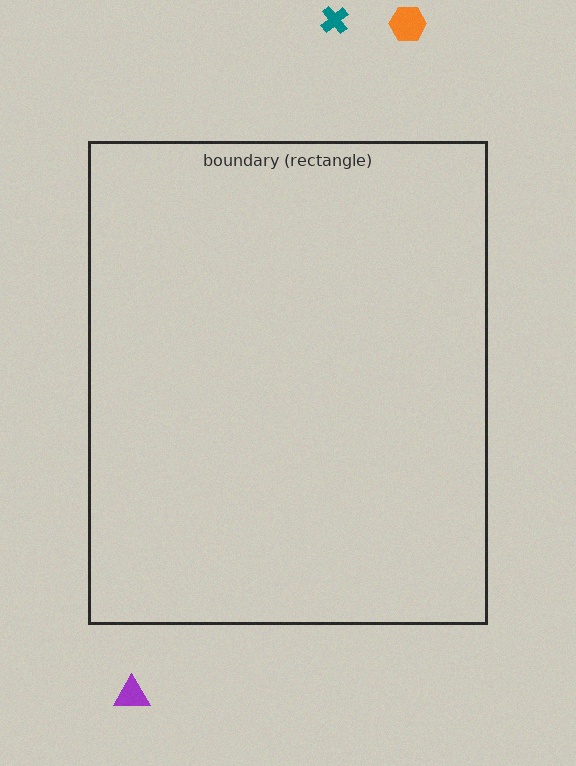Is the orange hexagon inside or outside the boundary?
Outside.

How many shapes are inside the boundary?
0 inside, 3 outside.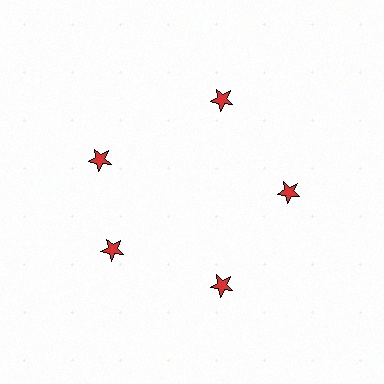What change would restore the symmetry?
The symmetry would be restored by rotating it back into even spacing with its neighbors so that all 5 stars sit at equal angles and equal distance from the center.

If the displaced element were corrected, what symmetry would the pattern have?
It would have 5-fold rotational symmetry — the pattern would map onto itself every 72 degrees.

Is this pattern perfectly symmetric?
No. The 5 red stars are arranged in a ring, but one element near the 10 o'clock position is rotated out of alignment along the ring, breaking the 5-fold rotational symmetry.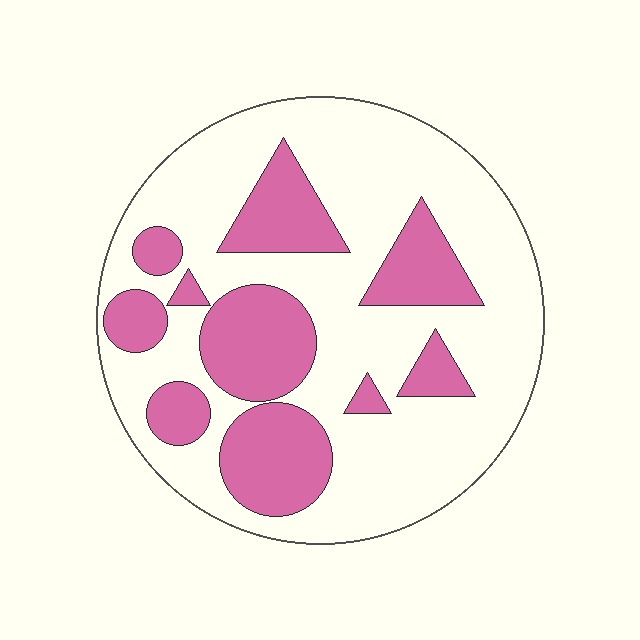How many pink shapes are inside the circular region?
10.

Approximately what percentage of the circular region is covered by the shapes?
Approximately 30%.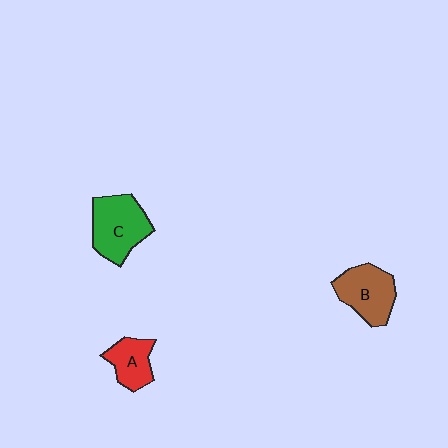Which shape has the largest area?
Shape C (green).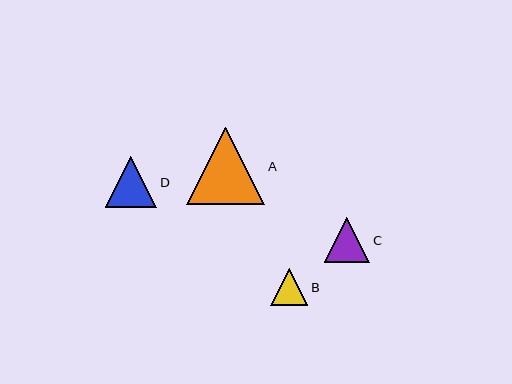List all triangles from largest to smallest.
From largest to smallest: A, D, C, B.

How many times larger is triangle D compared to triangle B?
Triangle D is approximately 1.4 times the size of triangle B.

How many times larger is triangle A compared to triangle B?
Triangle A is approximately 2.1 times the size of triangle B.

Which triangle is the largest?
Triangle A is the largest with a size of approximately 78 pixels.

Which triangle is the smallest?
Triangle B is the smallest with a size of approximately 37 pixels.